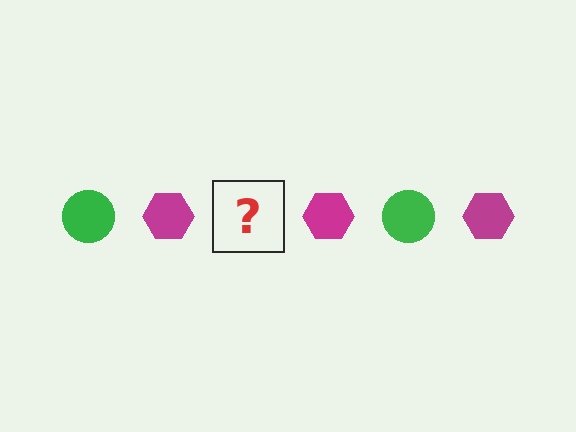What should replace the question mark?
The question mark should be replaced with a green circle.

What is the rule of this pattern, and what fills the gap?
The rule is that the pattern alternates between green circle and magenta hexagon. The gap should be filled with a green circle.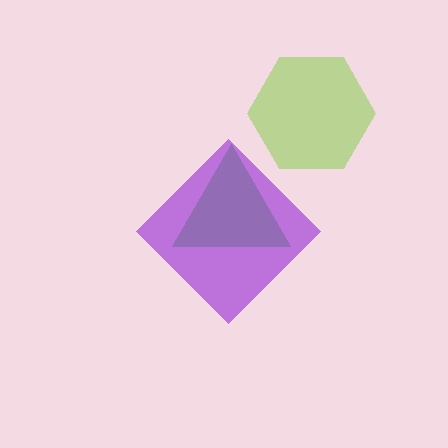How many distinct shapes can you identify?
There are 3 distinct shapes: a lime hexagon, a green triangle, a purple diamond.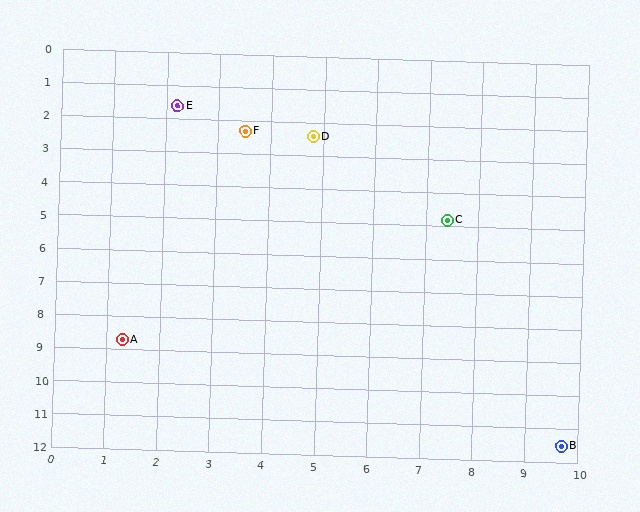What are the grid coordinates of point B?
Point B is at approximately (9.7, 11.5).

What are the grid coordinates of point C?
Point C is at approximately (7.4, 4.8).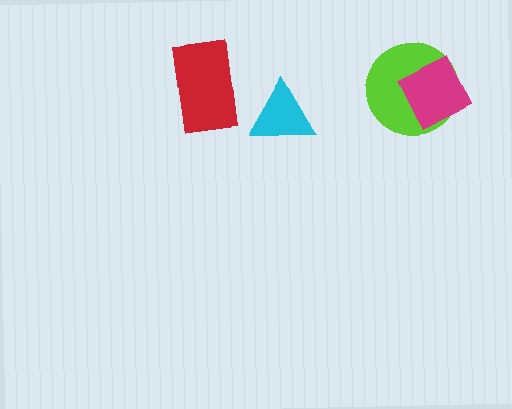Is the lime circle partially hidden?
Yes, it is partially covered by another shape.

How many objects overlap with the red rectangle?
0 objects overlap with the red rectangle.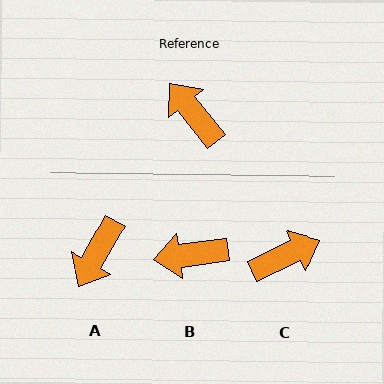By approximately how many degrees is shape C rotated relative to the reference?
Approximately 104 degrees clockwise.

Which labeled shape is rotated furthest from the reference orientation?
A, about 112 degrees away.